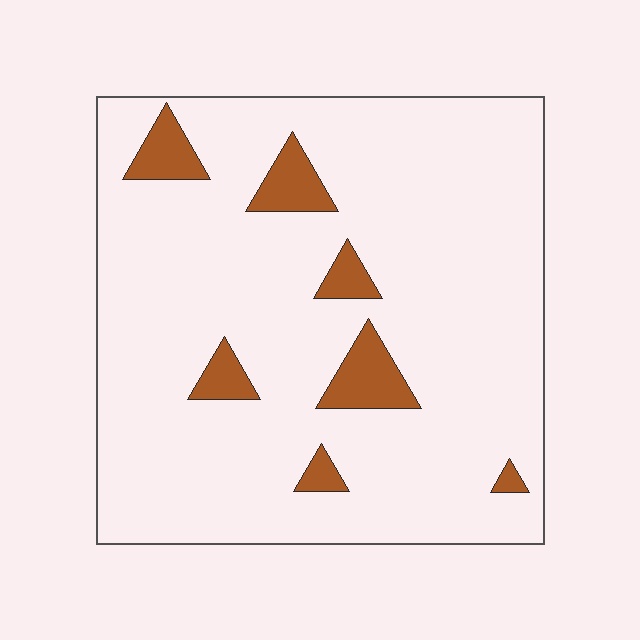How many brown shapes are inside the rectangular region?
7.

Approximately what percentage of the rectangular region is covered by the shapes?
Approximately 10%.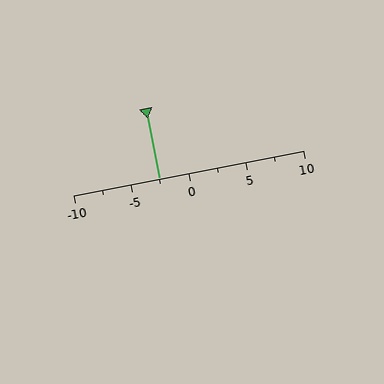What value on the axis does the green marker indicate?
The marker indicates approximately -2.5.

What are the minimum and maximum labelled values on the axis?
The axis runs from -10 to 10.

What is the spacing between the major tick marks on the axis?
The major ticks are spaced 5 apart.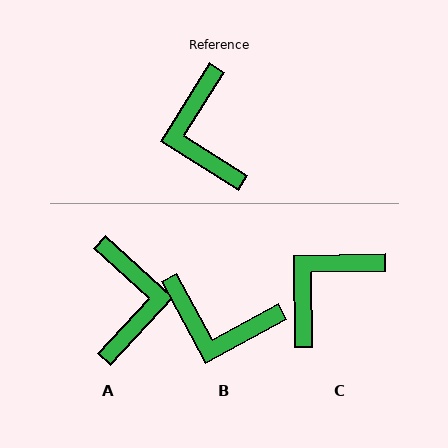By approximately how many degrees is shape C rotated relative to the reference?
Approximately 57 degrees clockwise.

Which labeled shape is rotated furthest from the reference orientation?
A, about 170 degrees away.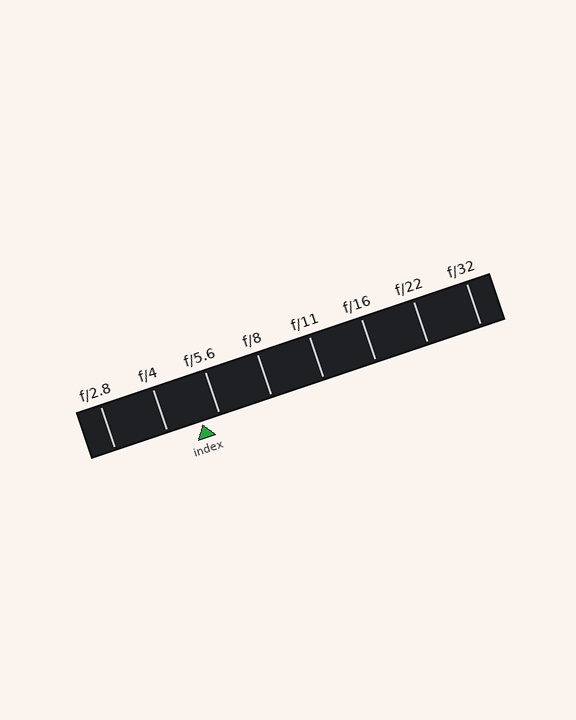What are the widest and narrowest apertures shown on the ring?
The widest aperture shown is f/2.8 and the narrowest is f/32.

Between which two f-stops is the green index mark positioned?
The index mark is between f/4 and f/5.6.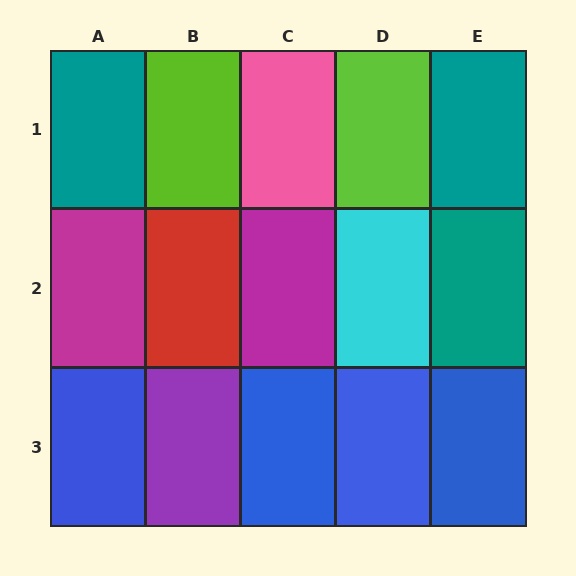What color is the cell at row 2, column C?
Magenta.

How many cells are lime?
2 cells are lime.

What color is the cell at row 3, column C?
Blue.